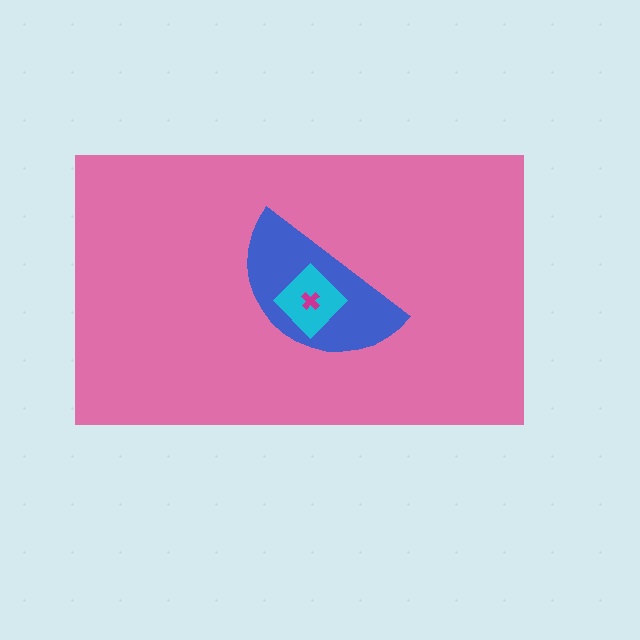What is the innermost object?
The magenta cross.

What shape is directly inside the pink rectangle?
The blue semicircle.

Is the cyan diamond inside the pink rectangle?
Yes.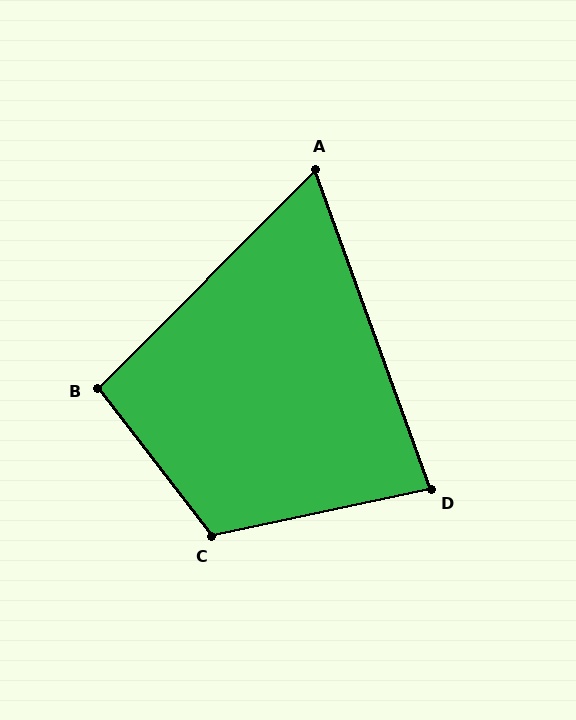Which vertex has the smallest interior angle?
A, at approximately 65 degrees.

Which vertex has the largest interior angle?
C, at approximately 115 degrees.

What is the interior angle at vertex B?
Approximately 98 degrees (obtuse).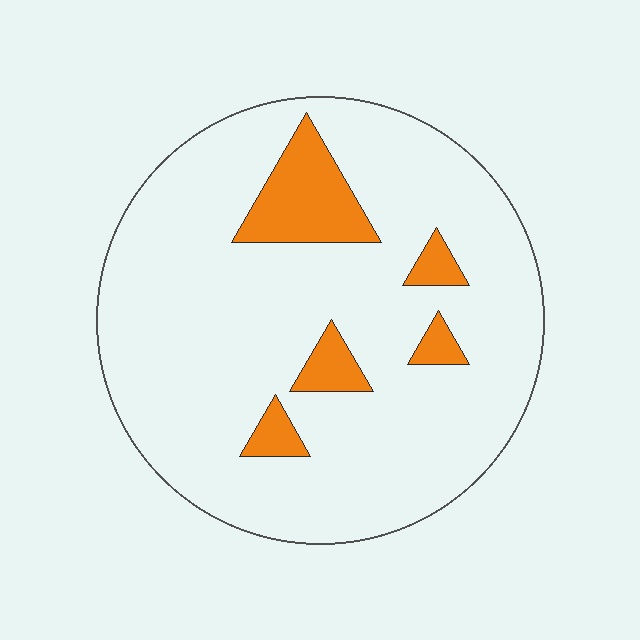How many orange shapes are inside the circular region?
5.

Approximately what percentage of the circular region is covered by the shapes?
Approximately 10%.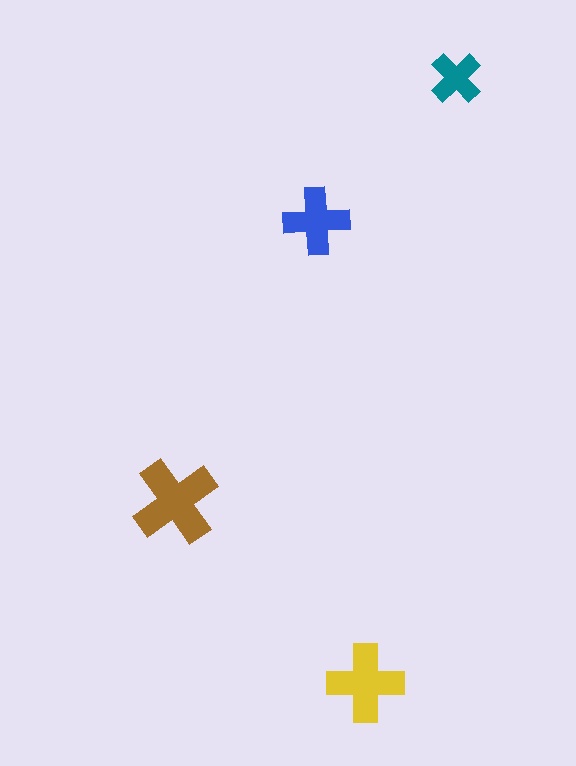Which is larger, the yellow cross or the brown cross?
The brown one.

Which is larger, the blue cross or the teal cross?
The blue one.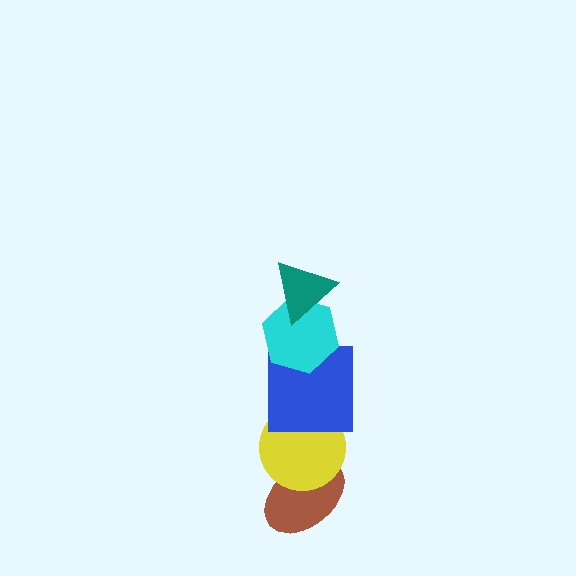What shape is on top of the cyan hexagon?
The teal triangle is on top of the cyan hexagon.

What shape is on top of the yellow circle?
The blue square is on top of the yellow circle.